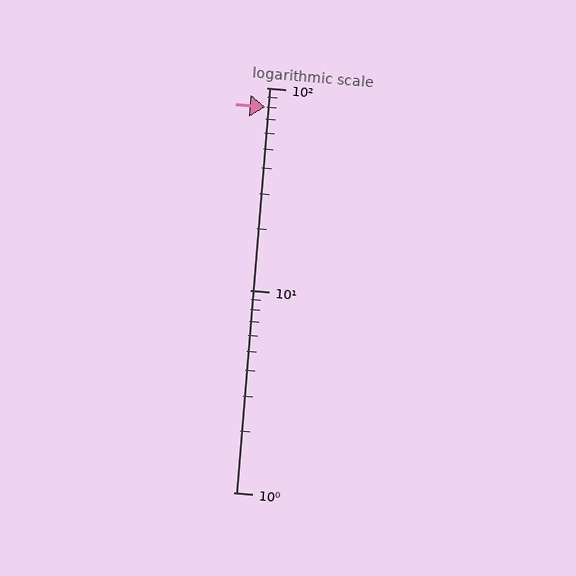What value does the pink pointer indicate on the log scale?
The pointer indicates approximately 80.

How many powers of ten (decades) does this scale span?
The scale spans 2 decades, from 1 to 100.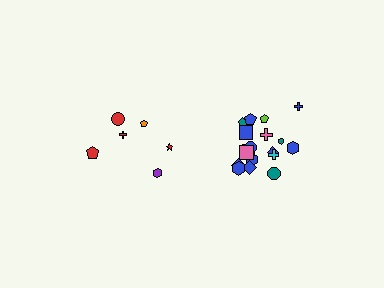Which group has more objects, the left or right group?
The right group.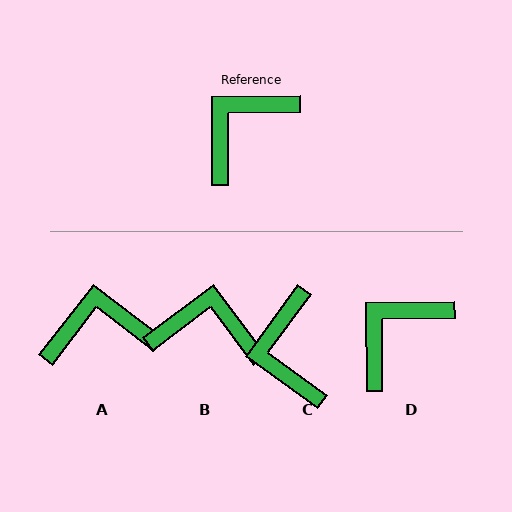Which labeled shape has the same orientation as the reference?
D.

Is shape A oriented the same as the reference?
No, it is off by about 38 degrees.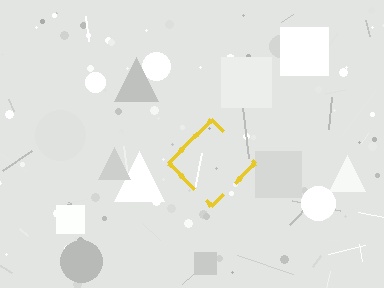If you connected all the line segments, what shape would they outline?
They would outline a diamond.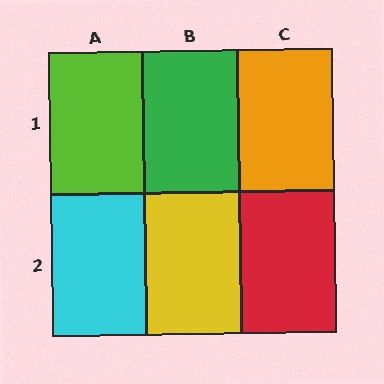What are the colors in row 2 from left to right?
Cyan, yellow, red.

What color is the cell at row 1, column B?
Green.